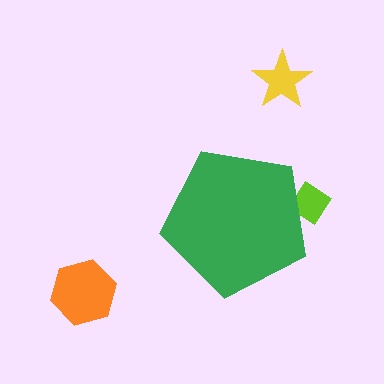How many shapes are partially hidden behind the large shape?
1 shape is partially hidden.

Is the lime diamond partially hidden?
Yes, the lime diamond is partially hidden behind the green pentagon.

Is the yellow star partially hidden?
No, the yellow star is fully visible.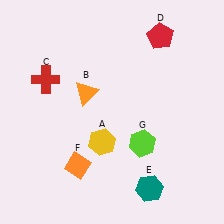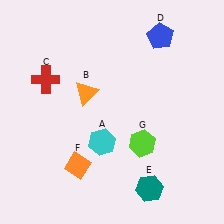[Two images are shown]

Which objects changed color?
A changed from yellow to cyan. D changed from red to blue.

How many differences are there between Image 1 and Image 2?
There are 2 differences between the two images.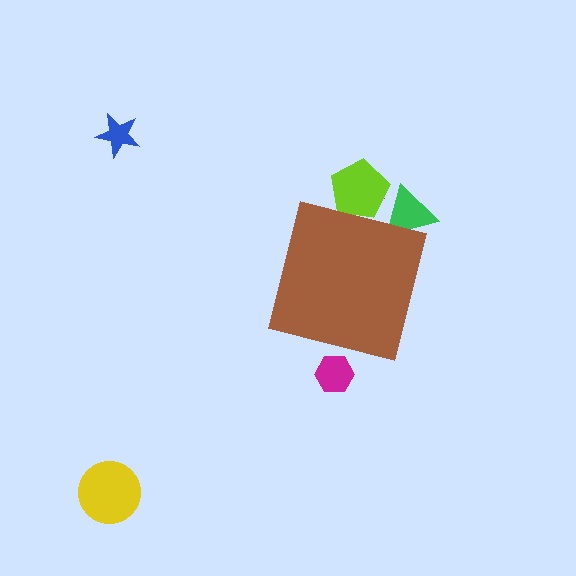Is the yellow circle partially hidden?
No, the yellow circle is fully visible.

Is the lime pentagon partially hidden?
Yes, the lime pentagon is partially hidden behind the brown square.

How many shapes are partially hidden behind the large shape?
4 shapes are partially hidden.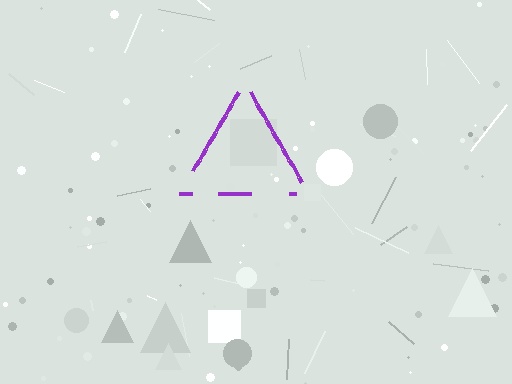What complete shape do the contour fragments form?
The contour fragments form a triangle.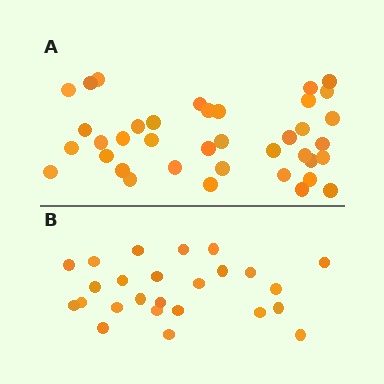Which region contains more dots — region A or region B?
Region A (the top region) has more dots.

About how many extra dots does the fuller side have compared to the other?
Region A has approximately 15 more dots than region B.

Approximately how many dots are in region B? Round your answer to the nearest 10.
About 20 dots. (The exact count is 25, which rounds to 20.)